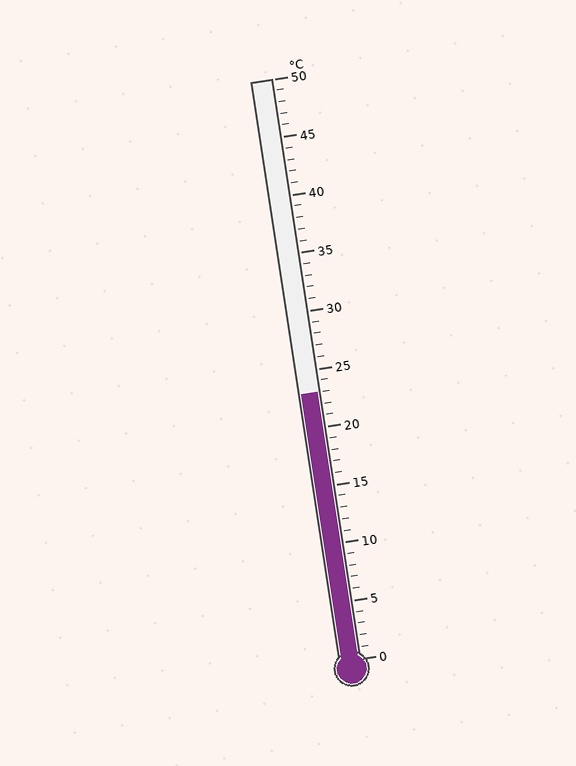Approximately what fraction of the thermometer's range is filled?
The thermometer is filled to approximately 45% of its range.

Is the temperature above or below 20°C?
The temperature is above 20°C.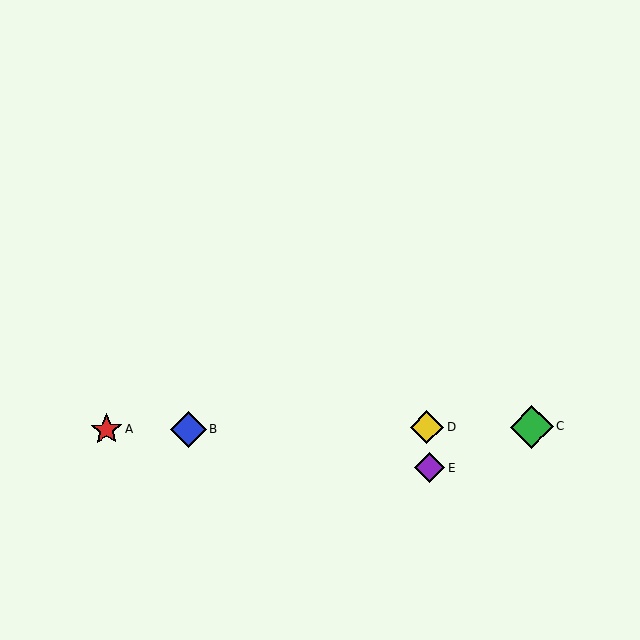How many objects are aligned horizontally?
4 objects (A, B, C, D) are aligned horizontally.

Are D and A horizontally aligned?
Yes, both are at y≈427.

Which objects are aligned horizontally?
Objects A, B, C, D are aligned horizontally.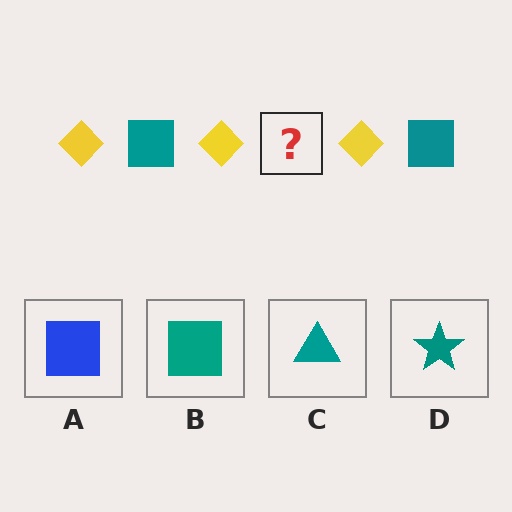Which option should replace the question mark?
Option B.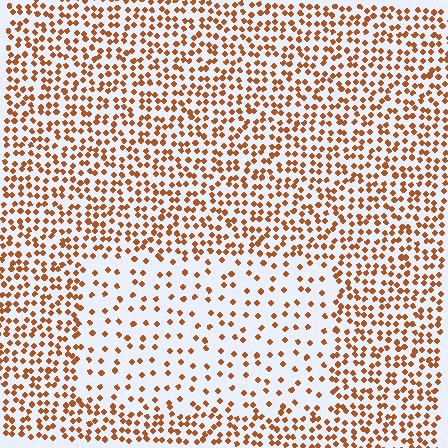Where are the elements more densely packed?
The elements are more densely packed outside the rectangle boundary.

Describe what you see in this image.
The image contains small brown elements arranged at two different densities. A rectangle-shaped region is visible where the elements are less densely packed than the surrounding area.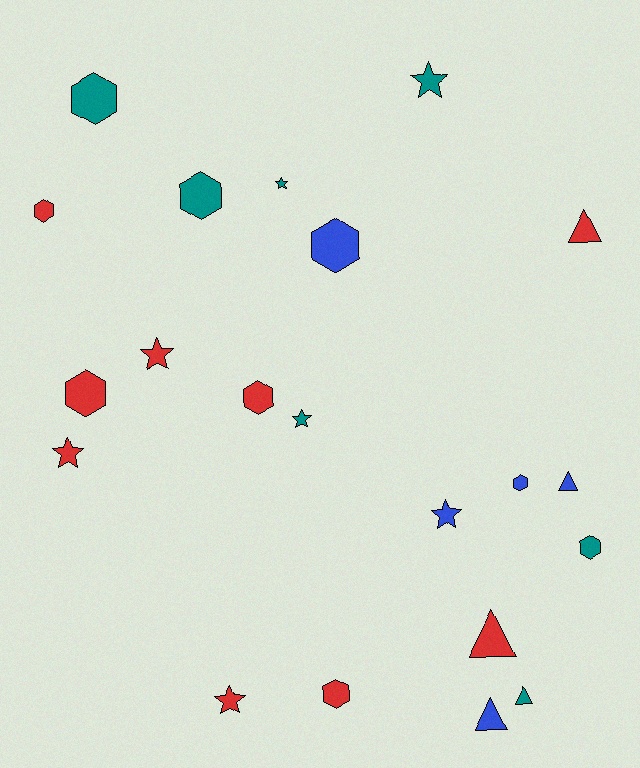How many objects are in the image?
There are 21 objects.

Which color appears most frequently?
Red, with 9 objects.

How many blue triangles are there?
There are 2 blue triangles.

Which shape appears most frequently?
Hexagon, with 9 objects.